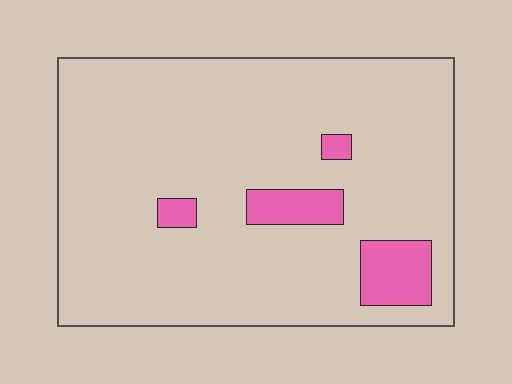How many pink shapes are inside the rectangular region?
4.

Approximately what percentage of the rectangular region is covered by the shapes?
Approximately 10%.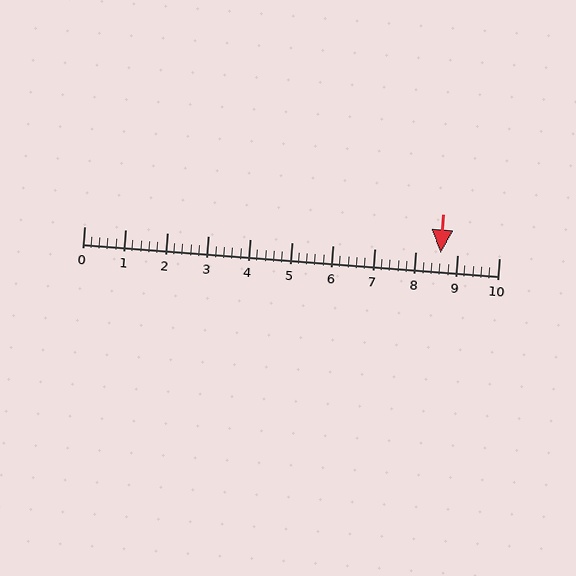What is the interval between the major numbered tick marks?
The major tick marks are spaced 1 units apart.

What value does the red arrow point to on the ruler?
The red arrow points to approximately 8.6.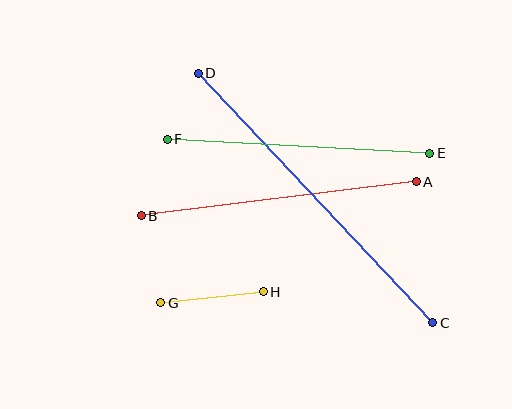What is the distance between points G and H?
The distance is approximately 103 pixels.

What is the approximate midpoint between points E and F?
The midpoint is at approximately (298, 146) pixels.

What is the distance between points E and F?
The distance is approximately 263 pixels.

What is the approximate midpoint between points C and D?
The midpoint is at approximately (316, 198) pixels.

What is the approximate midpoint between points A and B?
The midpoint is at approximately (279, 199) pixels.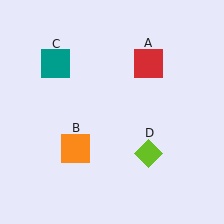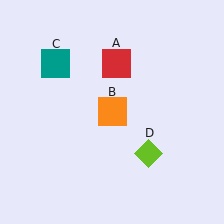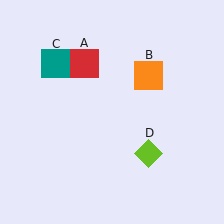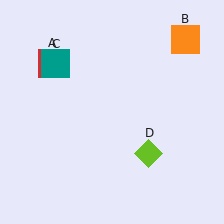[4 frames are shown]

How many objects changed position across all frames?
2 objects changed position: red square (object A), orange square (object B).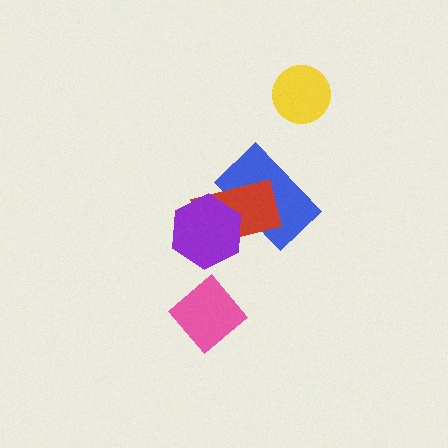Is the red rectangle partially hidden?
Yes, it is partially covered by another shape.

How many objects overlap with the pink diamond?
0 objects overlap with the pink diamond.